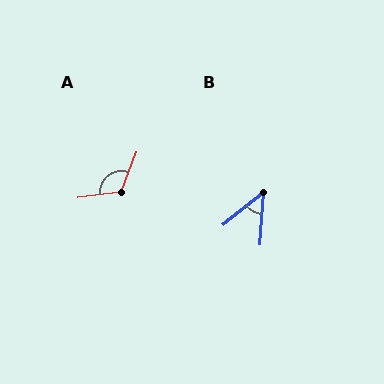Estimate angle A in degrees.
Approximately 118 degrees.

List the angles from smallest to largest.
B (48°), A (118°).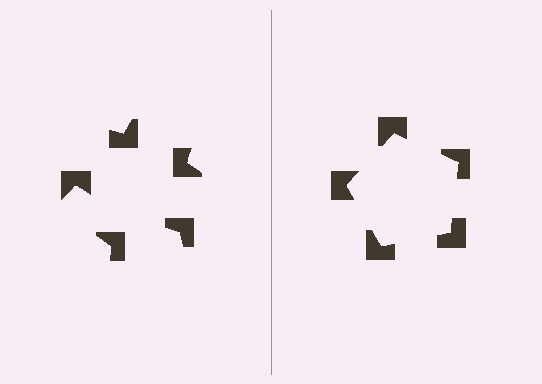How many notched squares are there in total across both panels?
10 — 5 on each side.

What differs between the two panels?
The notched squares are positioned identically on both sides; only the wedge orientations differ. On the right they align to a pentagon; on the left they are misaligned.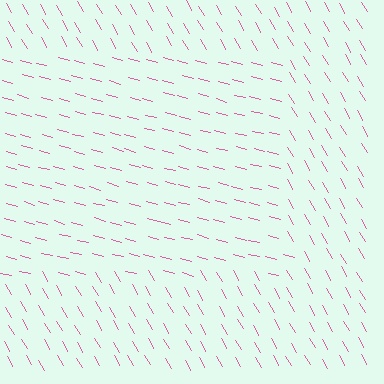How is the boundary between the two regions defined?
The boundary is defined purely by a change in line orientation (approximately 45 degrees difference). All lines are the same color and thickness.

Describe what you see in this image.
The image is filled with small pink line segments. A rectangle region in the image has lines oriented differently from the surrounding lines, creating a visible texture boundary.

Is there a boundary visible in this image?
Yes, there is a texture boundary formed by a change in line orientation.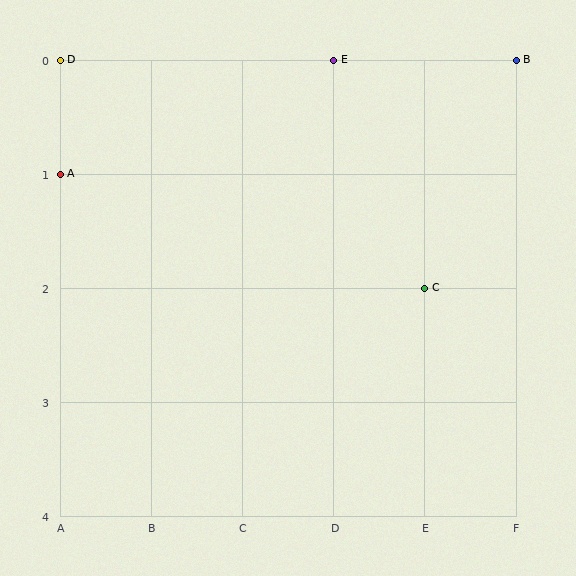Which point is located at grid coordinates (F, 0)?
Point B is at (F, 0).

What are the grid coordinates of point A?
Point A is at grid coordinates (A, 1).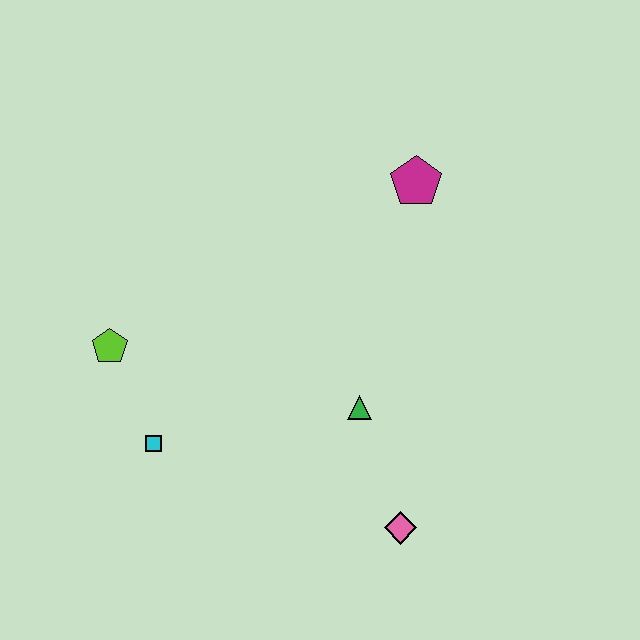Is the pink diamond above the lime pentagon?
No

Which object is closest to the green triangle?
The pink diamond is closest to the green triangle.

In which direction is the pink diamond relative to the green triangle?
The pink diamond is below the green triangle.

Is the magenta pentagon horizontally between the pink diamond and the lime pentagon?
No